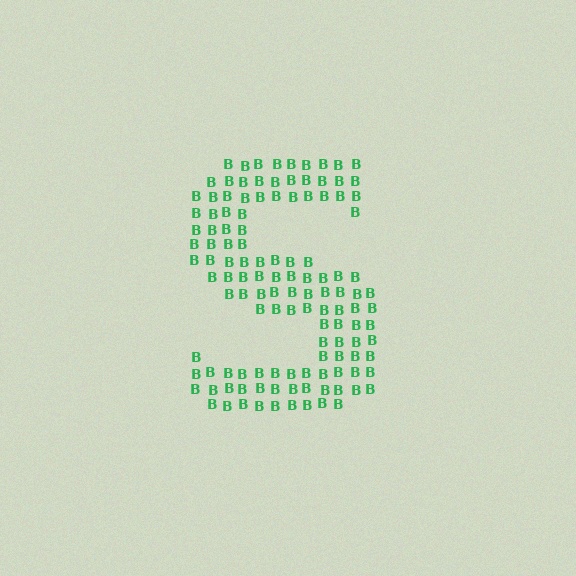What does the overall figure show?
The overall figure shows the letter S.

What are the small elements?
The small elements are letter B's.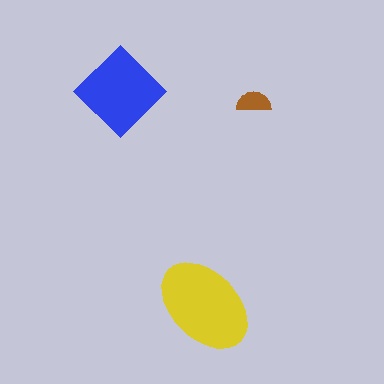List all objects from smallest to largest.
The brown semicircle, the blue diamond, the yellow ellipse.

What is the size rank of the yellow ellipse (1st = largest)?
1st.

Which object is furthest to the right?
The brown semicircle is rightmost.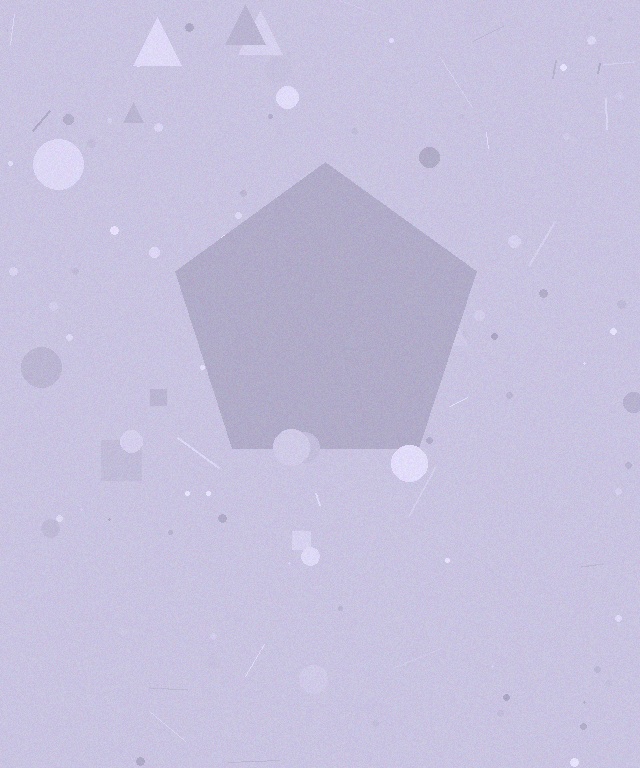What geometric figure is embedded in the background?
A pentagon is embedded in the background.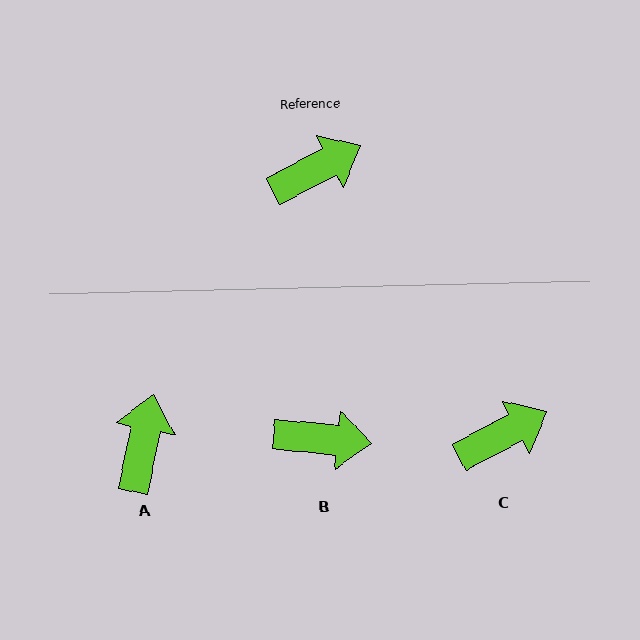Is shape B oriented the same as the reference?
No, it is off by about 33 degrees.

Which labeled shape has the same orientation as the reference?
C.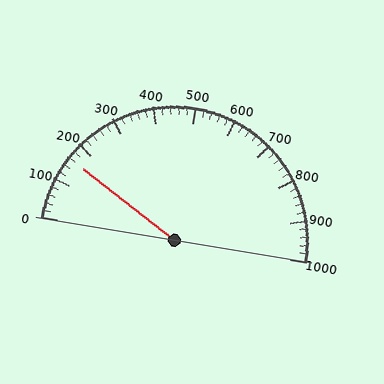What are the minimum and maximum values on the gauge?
The gauge ranges from 0 to 1000.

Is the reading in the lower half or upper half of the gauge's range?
The reading is in the lower half of the range (0 to 1000).